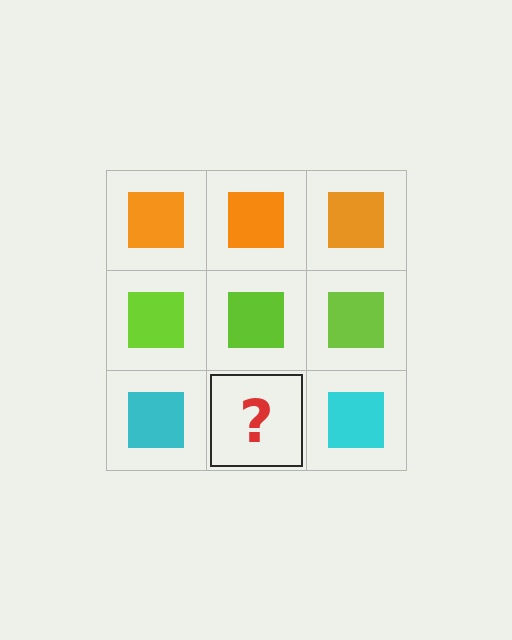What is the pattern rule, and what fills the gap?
The rule is that each row has a consistent color. The gap should be filled with a cyan square.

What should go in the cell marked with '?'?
The missing cell should contain a cyan square.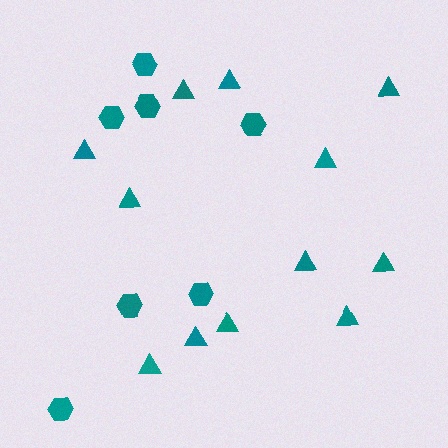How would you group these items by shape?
There are 2 groups: one group of hexagons (7) and one group of triangles (12).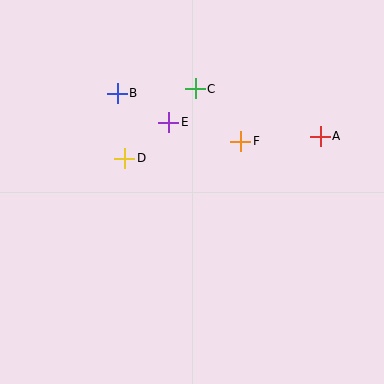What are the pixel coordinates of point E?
Point E is at (169, 122).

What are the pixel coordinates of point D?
Point D is at (125, 158).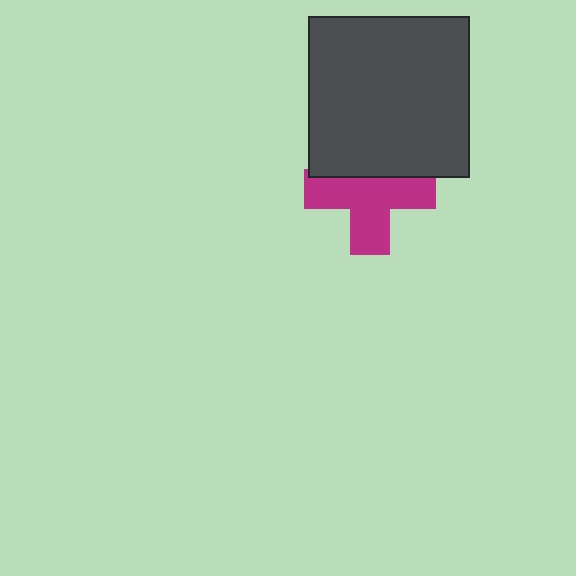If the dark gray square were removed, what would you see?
You would see the complete magenta cross.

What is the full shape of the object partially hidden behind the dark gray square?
The partially hidden object is a magenta cross.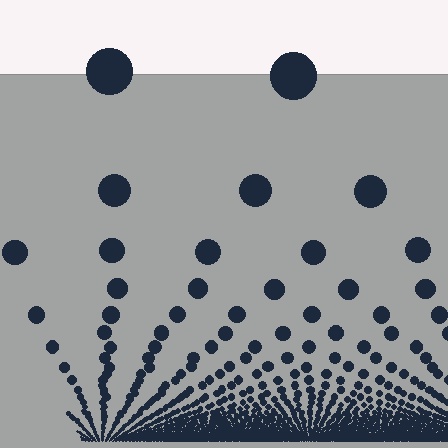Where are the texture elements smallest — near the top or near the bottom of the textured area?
Near the bottom.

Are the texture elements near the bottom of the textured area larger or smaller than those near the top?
Smaller. The gradient is inverted — elements near the bottom are smaller and denser.